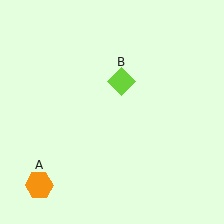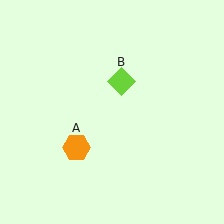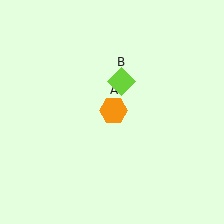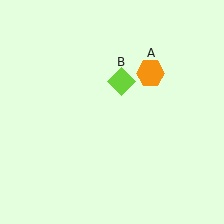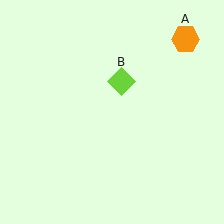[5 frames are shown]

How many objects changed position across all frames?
1 object changed position: orange hexagon (object A).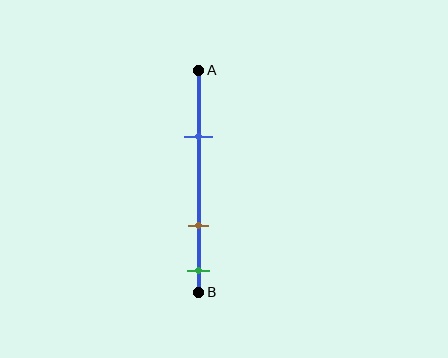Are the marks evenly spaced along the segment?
No, the marks are not evenly spaced.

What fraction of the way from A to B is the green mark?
The green mark is approximately 90% (0.9) of the way from A to B.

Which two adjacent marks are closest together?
The brown and green marks are the closest adjacent pair.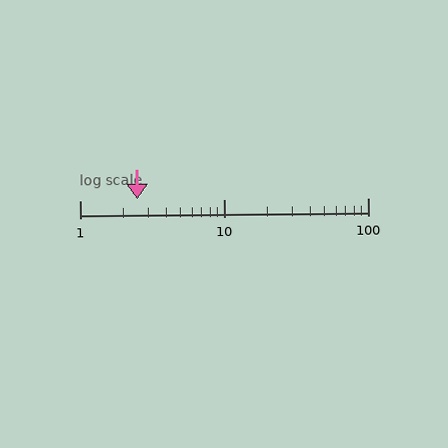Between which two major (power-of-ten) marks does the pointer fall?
The pointer is between 1 and 10.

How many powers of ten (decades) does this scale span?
The scale spans 2 decades, from 1 to 100.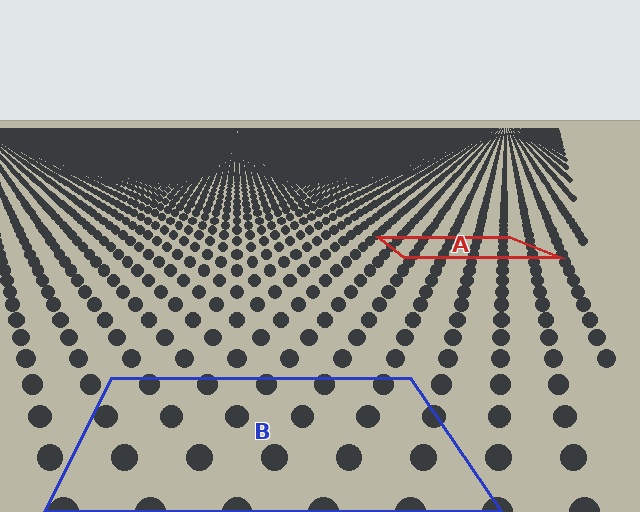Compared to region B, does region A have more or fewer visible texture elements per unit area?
Region A has more texture elements per unit area — they are packed more densely because it is farther away.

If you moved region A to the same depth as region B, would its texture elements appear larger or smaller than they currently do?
They would appear larger. At a closer depth, the same texture elements are projected at a bigger on-screen size.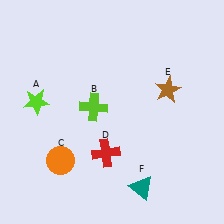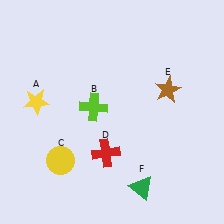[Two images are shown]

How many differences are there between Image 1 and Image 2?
There are 3 differences between the two images.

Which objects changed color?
A changed from lime to yellow. C changed from orange to yellow. F changed from teal to green.